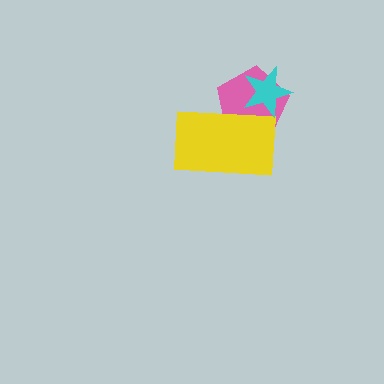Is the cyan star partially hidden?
No, no other shape covers it.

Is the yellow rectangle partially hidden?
Yes, it is partially covered by another shape.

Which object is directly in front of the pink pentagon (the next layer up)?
The yellow rectangle is directly in front of the pink pentagon.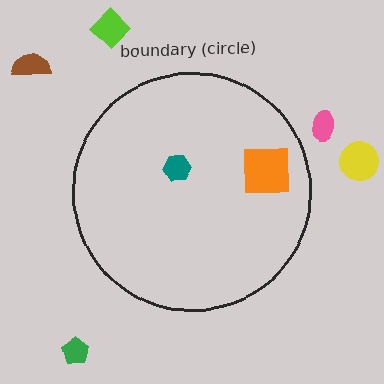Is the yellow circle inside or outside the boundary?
Outside.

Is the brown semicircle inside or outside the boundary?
Outside.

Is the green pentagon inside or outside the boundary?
Outside.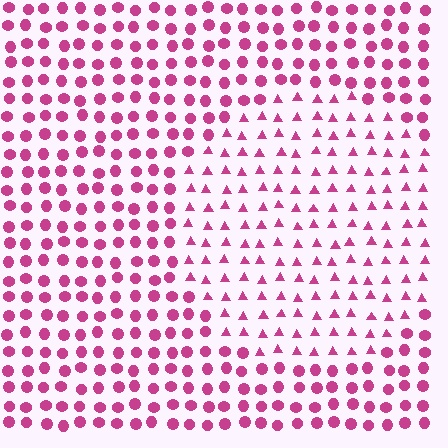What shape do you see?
I see a circle.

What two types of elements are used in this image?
The image uses triangles inside the circle region and circles outside it.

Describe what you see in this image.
The image is filled with small magenta elements arranged in a uniform grid. A circle-shaped region contains triangles, while the surrounding area contains circles. The boundary is defined purely by the change in element shape.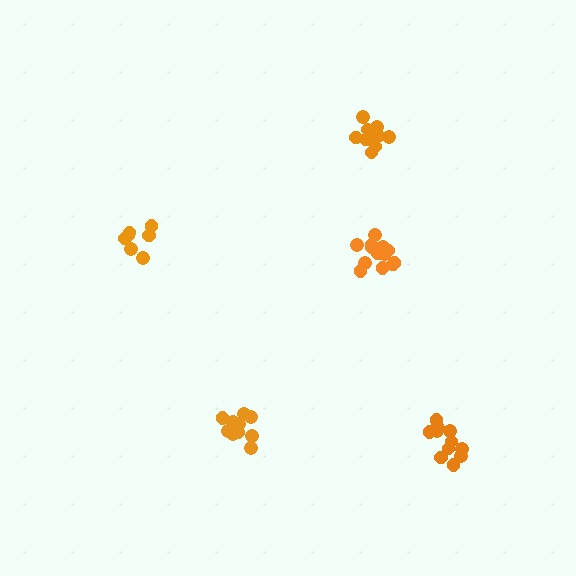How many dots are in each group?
Group 1: 12 dots, Group 2: 12 dots, Group 3: 7 dots, Group 4: 10 dots, Group 5: 13 dots (54 total).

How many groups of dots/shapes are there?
There are 5 groups.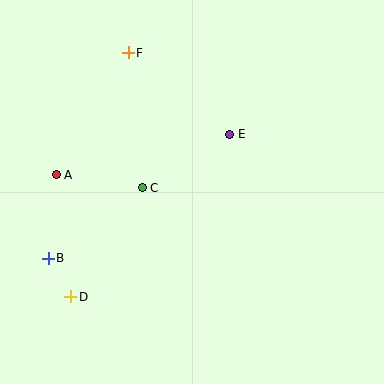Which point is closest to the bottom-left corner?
Point D is closest to the bottom-left corner.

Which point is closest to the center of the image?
Point C at (142, 188) is closest to the center.